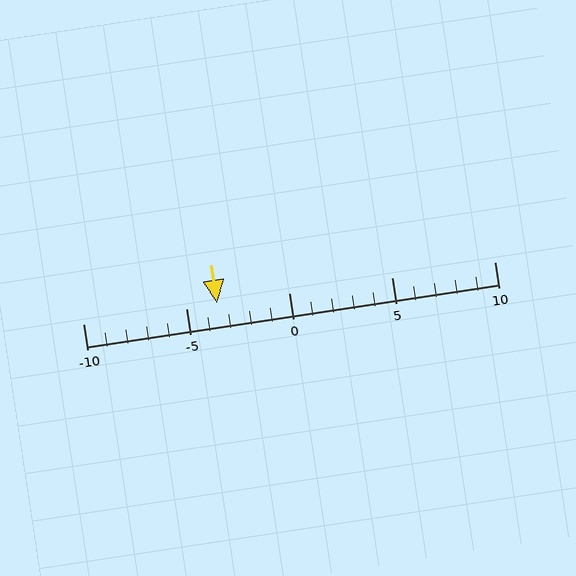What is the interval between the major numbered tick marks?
The major tick marks are spaced 5 units apart.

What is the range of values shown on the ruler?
The ruler shows values from -10 to 10.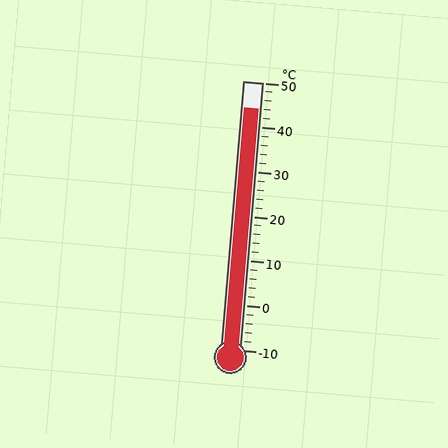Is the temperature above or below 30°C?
The temperature is above 30°C.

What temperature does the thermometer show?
The thermometer shows approximately 44°C.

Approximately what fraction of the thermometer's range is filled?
The thermometer is filled to approximately 90% of its range.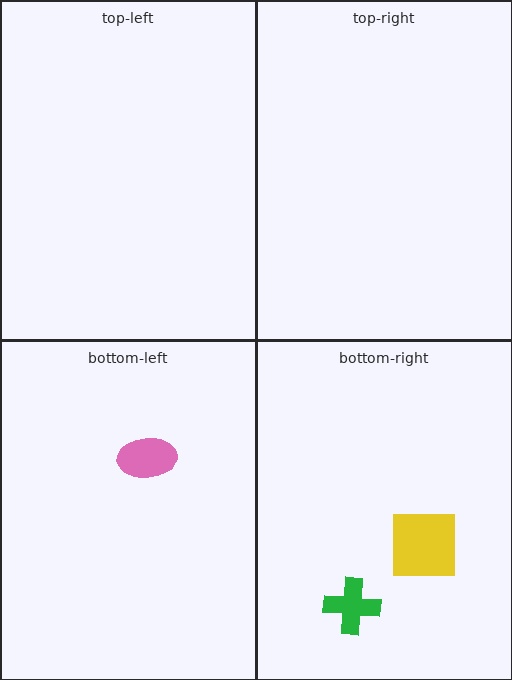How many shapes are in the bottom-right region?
2.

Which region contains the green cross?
The bottom-right region.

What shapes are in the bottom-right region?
The green cross, the yellow square.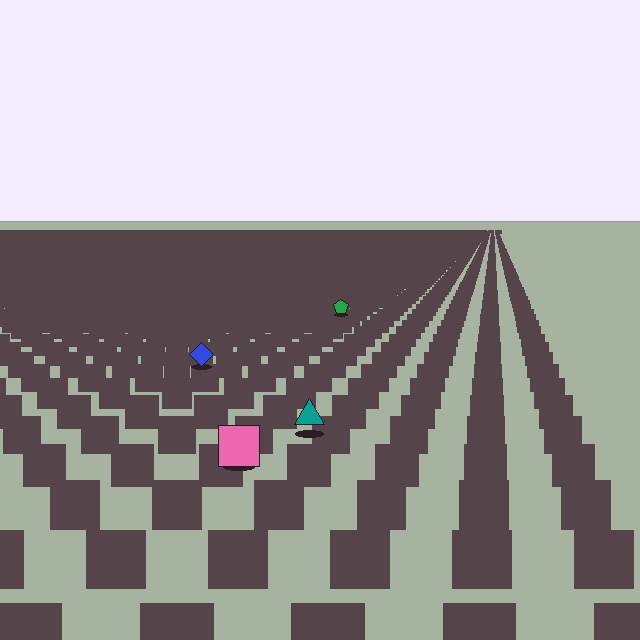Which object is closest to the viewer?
The pink square is closest. The texture marks near it are larger and more spread out.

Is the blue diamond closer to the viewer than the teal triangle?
No. The teal triangle is closer — you can tell from the texture gradient: the ground texture is coarser near it.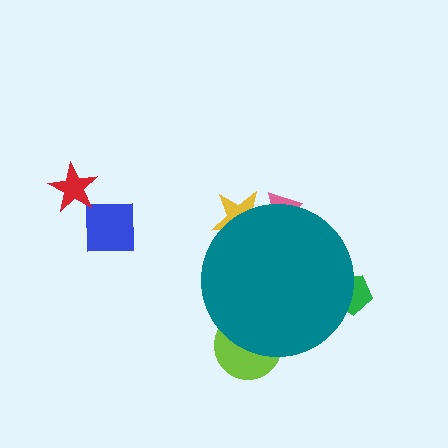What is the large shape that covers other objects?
A teal circle.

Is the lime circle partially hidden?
Yes, the lime circle is partially hidden behind the teal circle.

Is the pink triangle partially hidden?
Yes, the pink triangle is partially hidden behind the teal circle.